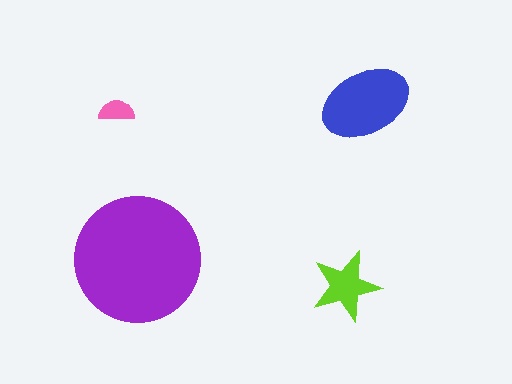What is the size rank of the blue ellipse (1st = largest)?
2nd.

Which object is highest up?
The blue ellipse is topmost.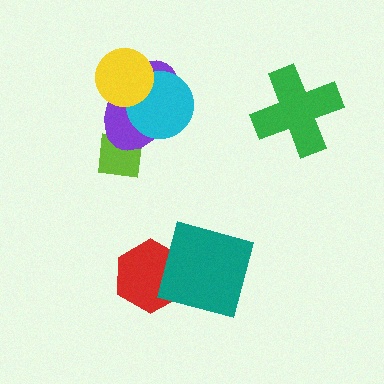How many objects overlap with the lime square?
1 object overlaps with the lime square.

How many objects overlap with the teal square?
1 object overlaps with the teal square.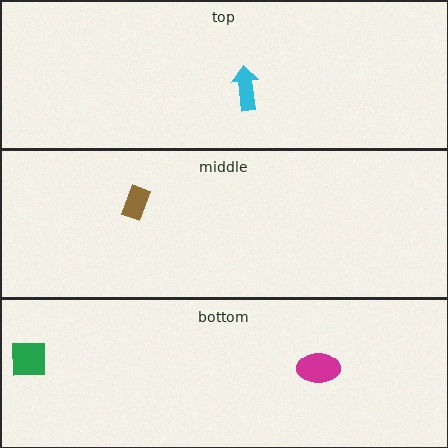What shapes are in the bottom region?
The green square, the magenta ellipse.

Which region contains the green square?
The bottom region.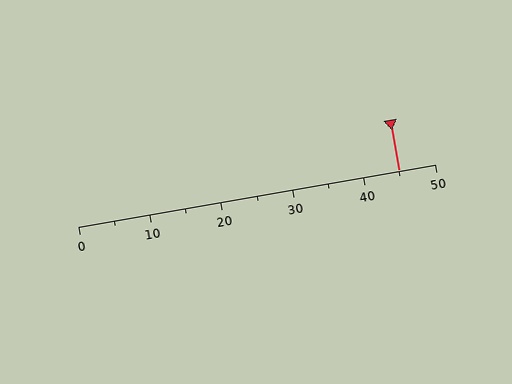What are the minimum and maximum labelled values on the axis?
The axis runs from 0 to 50.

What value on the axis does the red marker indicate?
The marker indicates approximately 45.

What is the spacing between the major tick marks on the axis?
The major ticks are spaced 10 apart.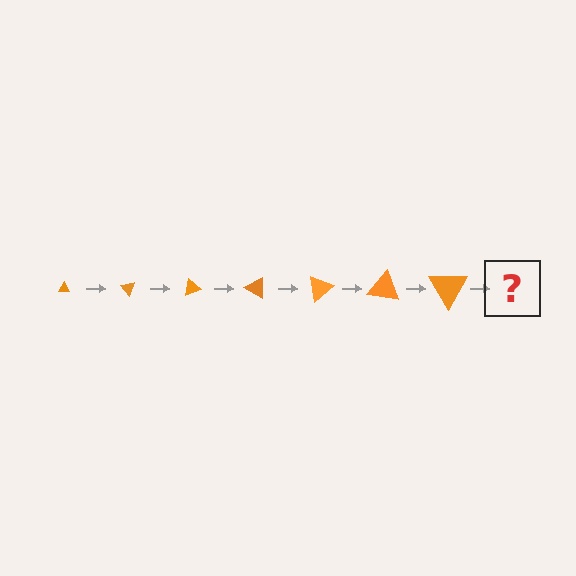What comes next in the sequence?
The next element should be a triangle, larger than the previous one and rotated 350 degrees from the start.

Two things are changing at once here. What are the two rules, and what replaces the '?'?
The two rules are that the triangle grows larger each step and it rotates 50 degrees each step. The '?' should be a triangle, larger than the previous one and rotated 350 degrees from the start.